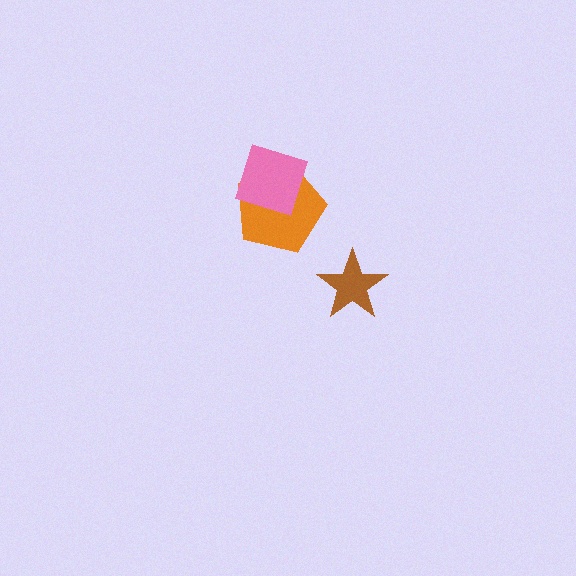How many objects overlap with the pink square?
1 object overlaps with the pink square.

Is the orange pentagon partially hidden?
Yes, it is partially covered by another shape.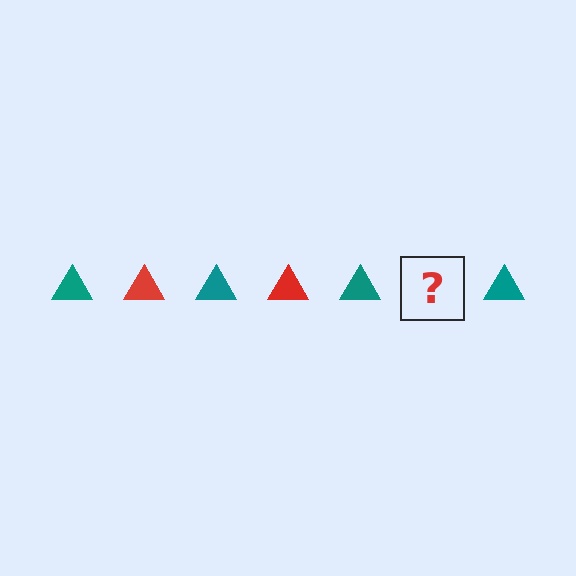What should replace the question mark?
The question mark should be replaced with a red triangle.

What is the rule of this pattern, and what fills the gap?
The rule is that the pattern cycles through teal, red triangles. The gap should be filled with a red triangle.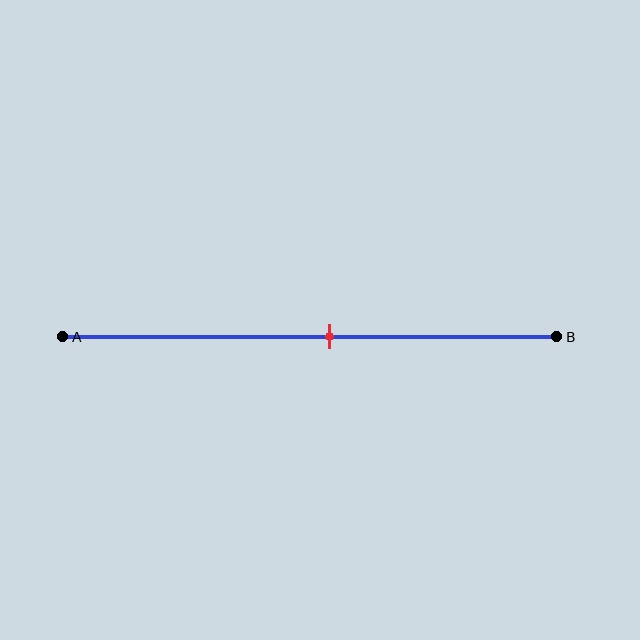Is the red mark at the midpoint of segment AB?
No, the mark is at about 55% from A, not at the 50% midpoint.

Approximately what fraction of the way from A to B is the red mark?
The red mark is approximately 55% of the way from A to B.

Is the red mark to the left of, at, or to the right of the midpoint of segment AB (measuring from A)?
The red mark is to the right of the midpoint of segment AB.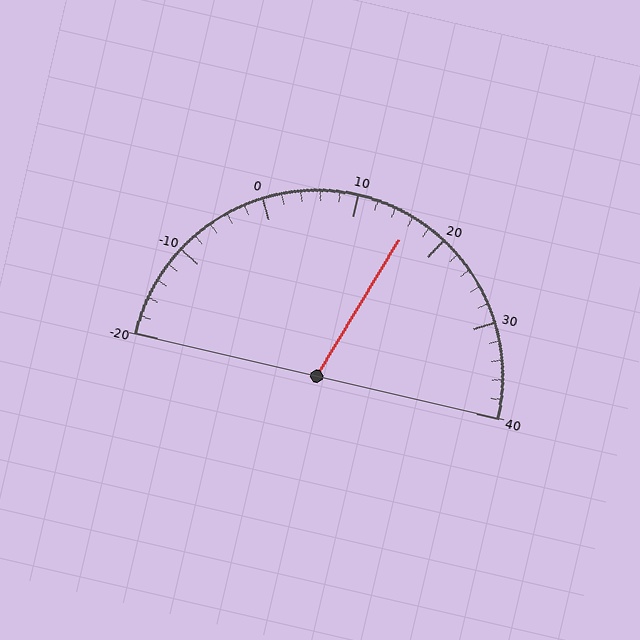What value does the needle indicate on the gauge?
The needle indicates approximately 16.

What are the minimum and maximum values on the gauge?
The gauge ranges from -20 to 40.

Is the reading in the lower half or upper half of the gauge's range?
The reading is in the upper half of the range (-20 to 40).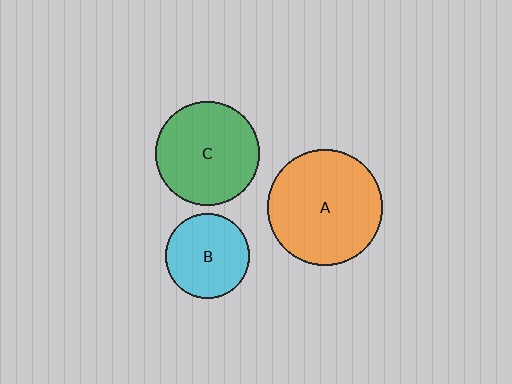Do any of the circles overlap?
No, none of the circles overlap.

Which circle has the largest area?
Circle A (orange).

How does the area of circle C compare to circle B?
Approximately 1.5 times.